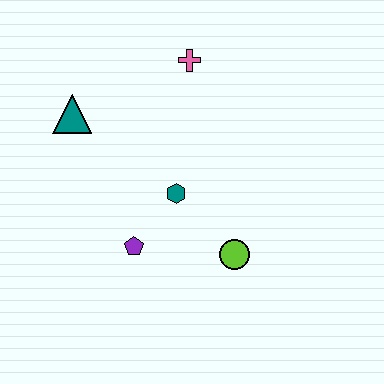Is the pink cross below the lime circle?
No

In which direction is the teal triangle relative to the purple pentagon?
The teal triangle is above the purple pentagon.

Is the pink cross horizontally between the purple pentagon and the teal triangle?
No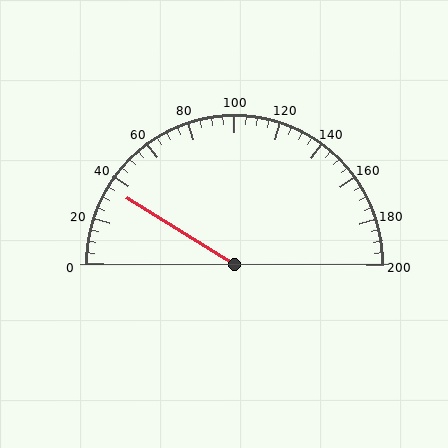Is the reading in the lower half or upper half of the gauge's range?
The reading is in the lower half of the range (0 to 200).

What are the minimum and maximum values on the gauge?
The gauge ranges from 0 to 200.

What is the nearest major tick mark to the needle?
The nearest major tick mark is 40.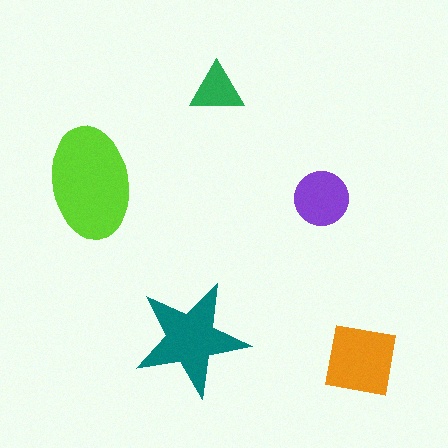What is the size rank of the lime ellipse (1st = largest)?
1st.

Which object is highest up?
The green triangle is topmost.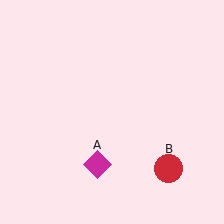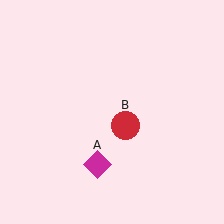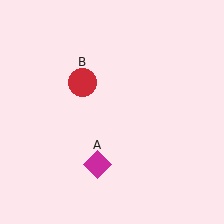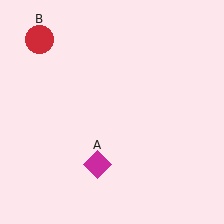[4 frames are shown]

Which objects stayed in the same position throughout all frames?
Magenta diamond (object A) remained stationary.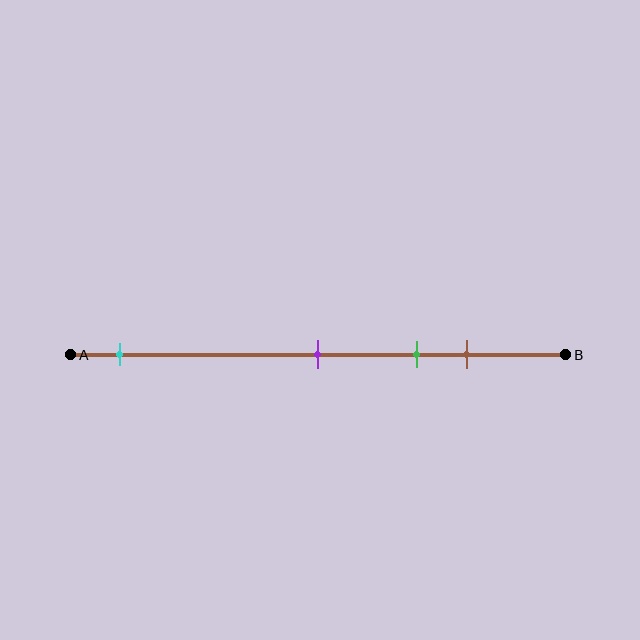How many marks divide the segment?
There are 4 marks dividing the segment.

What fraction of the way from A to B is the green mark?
The green mark is approximately 70% (0.7) of the way from A to B.